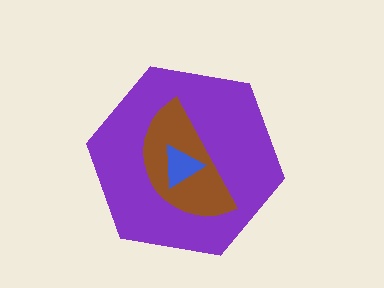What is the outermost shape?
The purple hexagon.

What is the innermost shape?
The blue triangle.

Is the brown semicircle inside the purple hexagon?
Yes.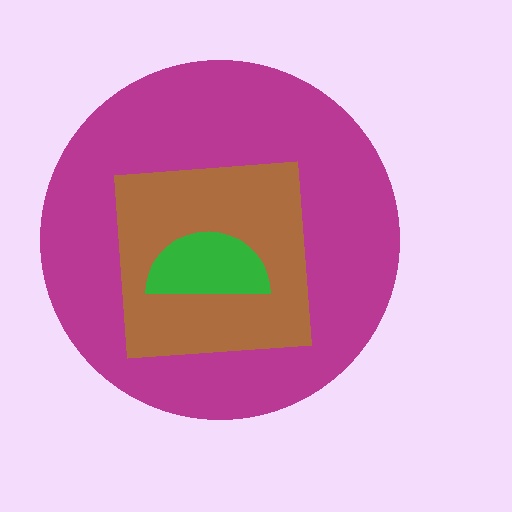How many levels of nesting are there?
3.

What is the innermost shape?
The green semicircle.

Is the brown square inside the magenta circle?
Yes.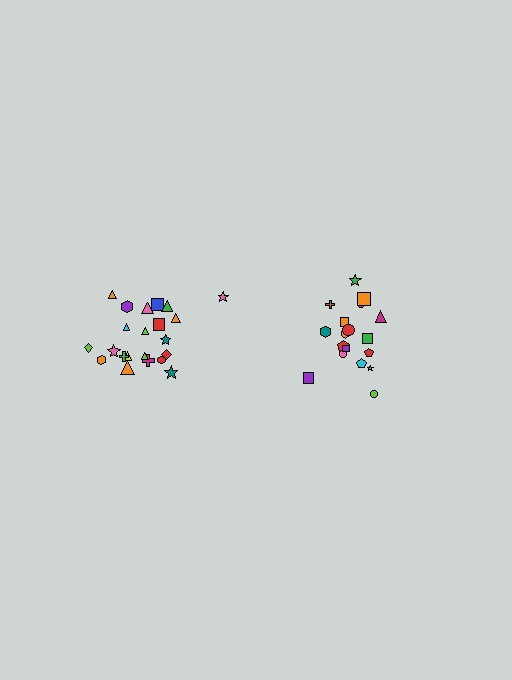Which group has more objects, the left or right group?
The left group.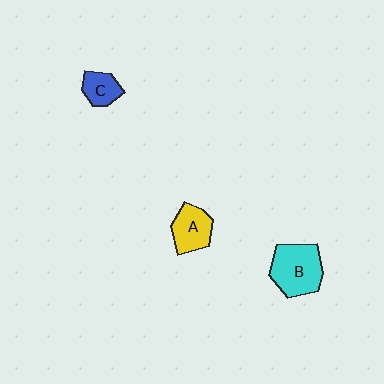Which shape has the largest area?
Shape B (cyan).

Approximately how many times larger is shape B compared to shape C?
Approximately 2.1 times.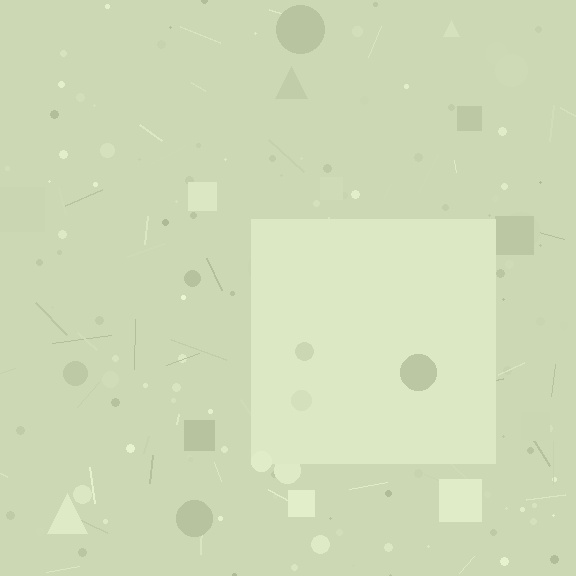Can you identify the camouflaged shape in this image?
The camouflaged shape is a square.